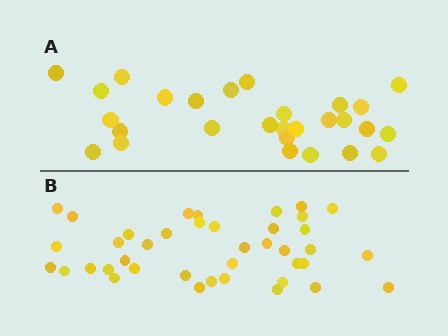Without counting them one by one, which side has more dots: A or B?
Region B (the bottom region) has more dots.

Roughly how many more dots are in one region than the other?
Region B has roughly 12 or so more dots than region A.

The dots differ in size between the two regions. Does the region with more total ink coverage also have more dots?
No. Region A has more total ink coverage because its dots are larger, but region B actually contains more individual dots. Total area can be misleading — the number of items is what matters here.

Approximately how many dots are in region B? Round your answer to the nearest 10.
About 40 dots.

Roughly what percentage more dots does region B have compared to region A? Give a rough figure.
About 45% more.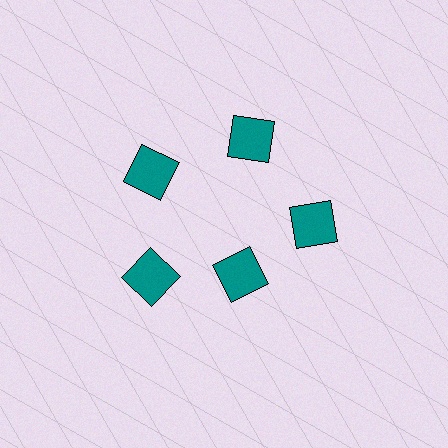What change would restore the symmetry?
The symmetry would be restored by moving it outward, back onto the ring so that all 5 squares sit at equal angles and equal distance from the center.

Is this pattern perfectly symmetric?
No. The 5 teal squares are arranged in a ring, but one element near the 5 o'clock position is pulled inward toward the center, breaking the 5-fold rotational symmetry.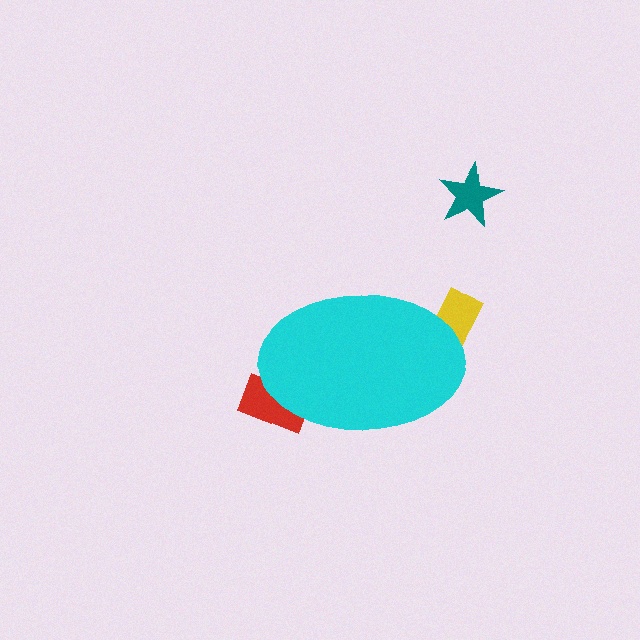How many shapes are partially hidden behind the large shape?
2 shapes are partially hidden.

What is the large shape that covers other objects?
A cyan ellipse.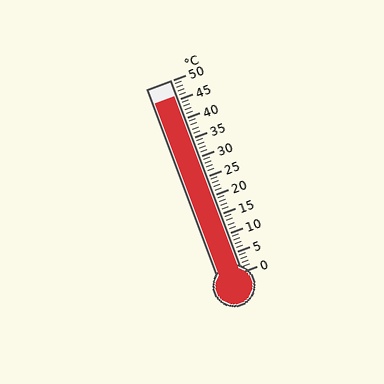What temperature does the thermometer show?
The thermometer shows approximately 46°C.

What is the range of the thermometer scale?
The thermometer scale ranges from 0°C to 50°C.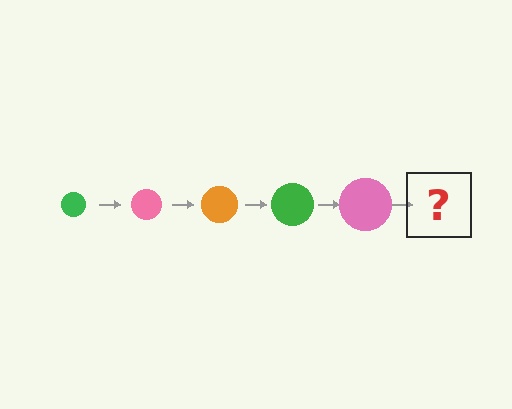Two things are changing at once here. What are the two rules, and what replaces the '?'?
The two rules are that the circle grows larger each step and the color cycles through green, pink, and orange. The '?' should be an orange circle, larger than the previous one.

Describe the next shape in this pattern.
It should be an orange circle, larger than the previous one.